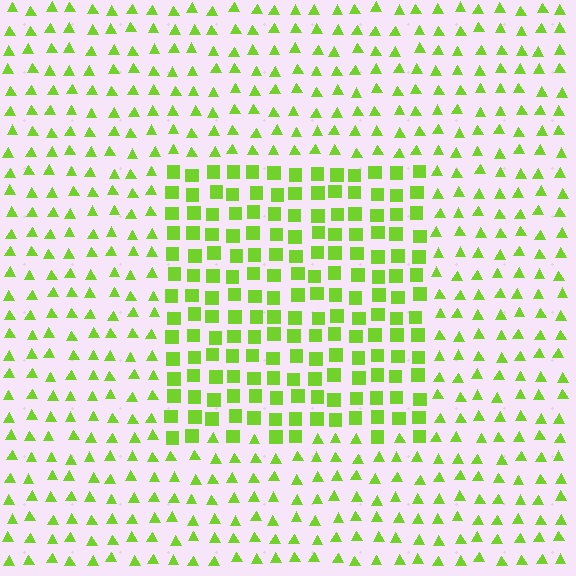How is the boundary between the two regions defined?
The boundary is defined by a change in element shape: squares inside vs. triangles outside. All elements share the same color and spacing.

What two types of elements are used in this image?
The image uses squares inside the rectangle region and triangles outside it.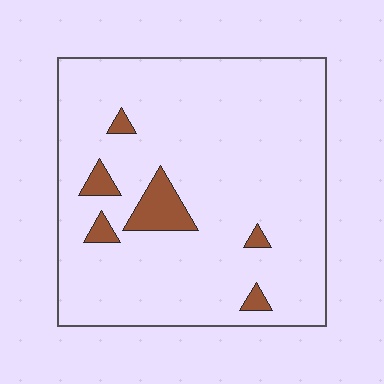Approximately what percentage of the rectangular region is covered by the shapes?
Approximately 5%.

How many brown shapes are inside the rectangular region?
6.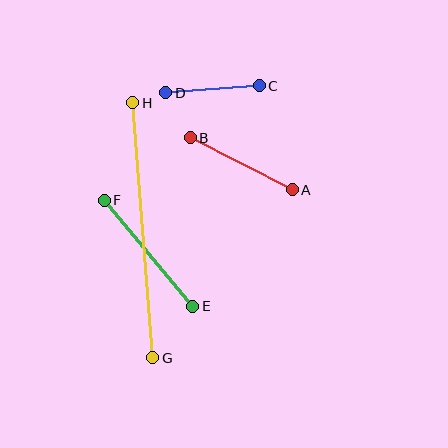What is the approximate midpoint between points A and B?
The midpoint is at approximately (241, 164) pixels.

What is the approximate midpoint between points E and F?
The midpoint is at approximately (148, 253) pixels.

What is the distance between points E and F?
The distance is approximately 138 pixels.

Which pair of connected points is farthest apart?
Points G and H are farthest apart.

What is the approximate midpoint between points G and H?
The midpoint is at approximately (143, 230) pixels.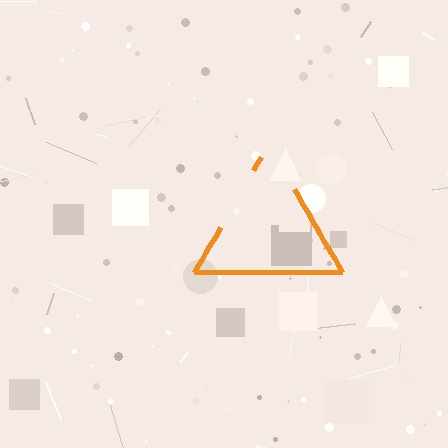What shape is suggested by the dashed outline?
The dashed outline suggests a triangle.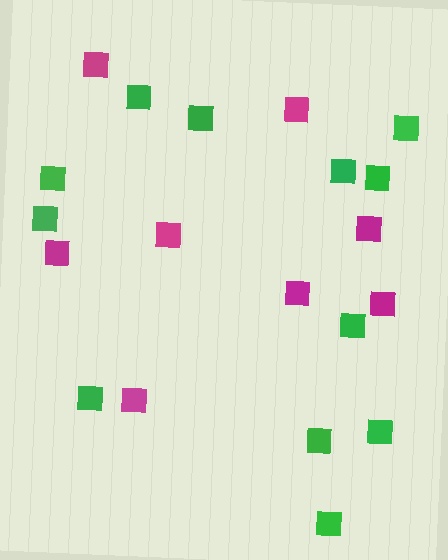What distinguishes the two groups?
There are 2 groups: one group of green squares (12) and one group of magenta squares (8).